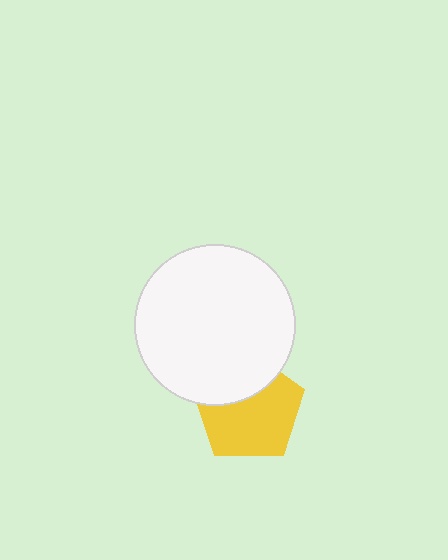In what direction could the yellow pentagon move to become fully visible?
The yellow pentagon could move down. That would shift it out from behind the white circle entirely.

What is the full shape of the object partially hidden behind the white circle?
The partially hidden object is a yellow pentagon.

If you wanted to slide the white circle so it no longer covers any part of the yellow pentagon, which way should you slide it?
Slide it up — that is the most direct way to separate the two shapes.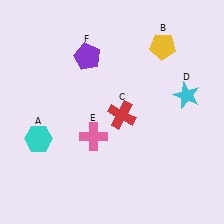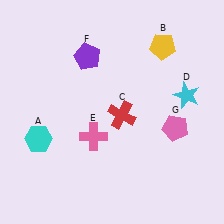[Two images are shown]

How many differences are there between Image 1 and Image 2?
There is 1 difference between the two images.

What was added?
A pink pentagon (G) was added in Image 2.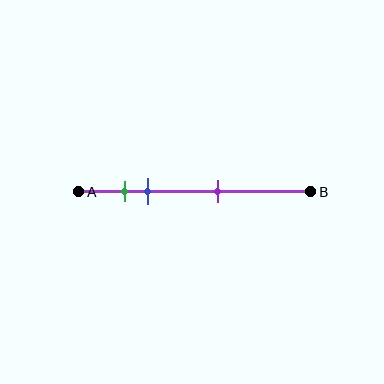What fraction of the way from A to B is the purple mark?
The purple mark is approximately 60% (0.6) of the way from A to B.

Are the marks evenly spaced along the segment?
No, the marks are not evenly spaced.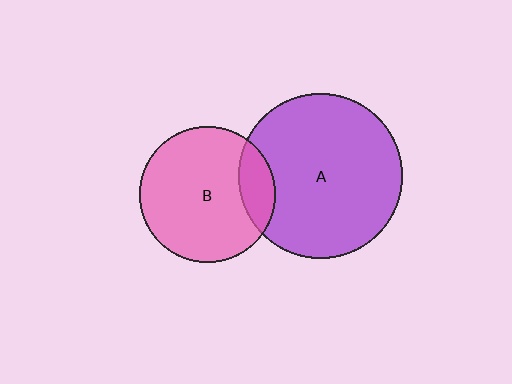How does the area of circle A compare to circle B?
Approximately 1.5 times.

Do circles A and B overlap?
Yes.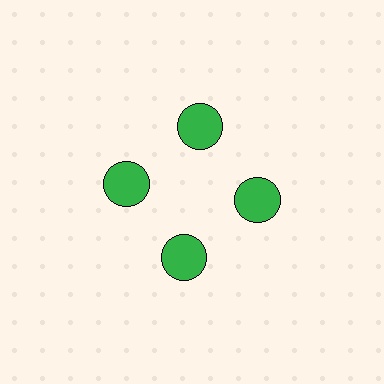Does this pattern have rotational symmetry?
Yes, this pattern has 4-fold rotational symmetry. It looks the same after rotating 90 degrees around the center.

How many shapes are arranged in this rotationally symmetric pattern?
There are 4 shapes, arranged in 4 groups of 1.